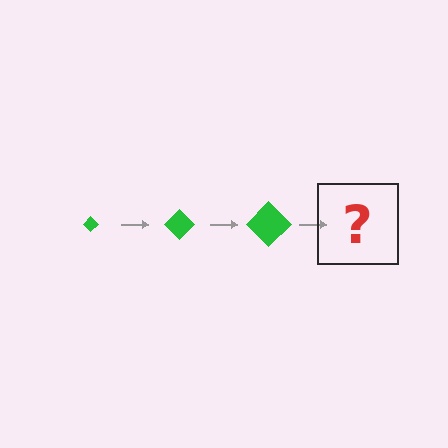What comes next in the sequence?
The next element should be a green diamond, larger than the previous one.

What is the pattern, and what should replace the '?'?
The pattern is that the diamond gets progressively larger each step. The '?' should be a green diamond, larger than the previous one.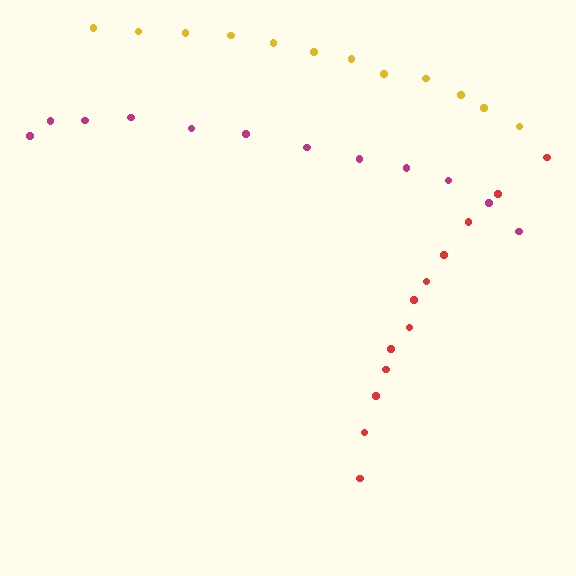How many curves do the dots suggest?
There are 3 distinct paths.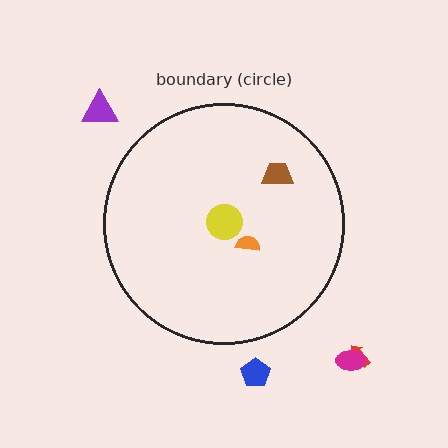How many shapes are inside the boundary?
3 inside, 4 outside.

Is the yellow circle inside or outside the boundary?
Inside.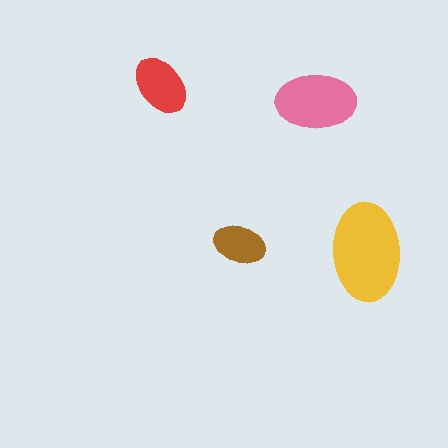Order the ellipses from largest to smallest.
the yellow one, the pink one, the red one, the brown one.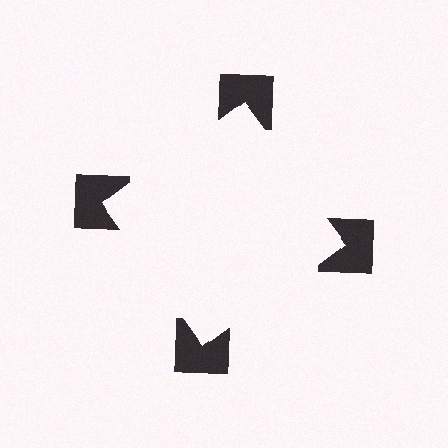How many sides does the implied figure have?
4 sides.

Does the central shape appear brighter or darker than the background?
It typically appears slightly brighter than the background, even though no actual brightness change is drawn.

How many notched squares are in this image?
There are 4 — one at each vertex of the illusory square.